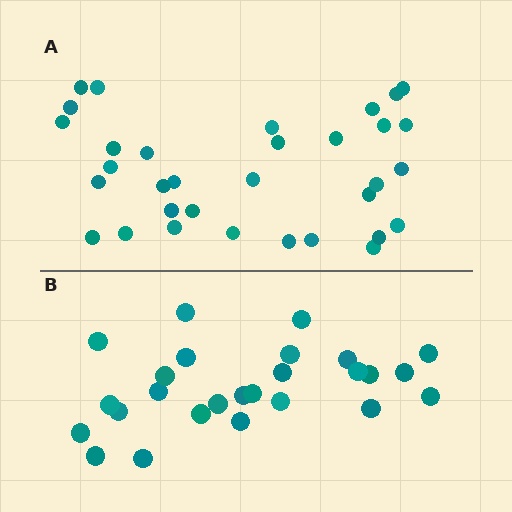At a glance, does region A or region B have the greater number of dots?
Region A (the top region) has more dots.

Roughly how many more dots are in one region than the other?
Region A has roughly 8 or so more dots than region B.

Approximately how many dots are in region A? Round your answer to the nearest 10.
About 30 dots. (The exact count is 33, which rounds to 30.)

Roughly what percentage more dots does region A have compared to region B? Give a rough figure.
About 25% more.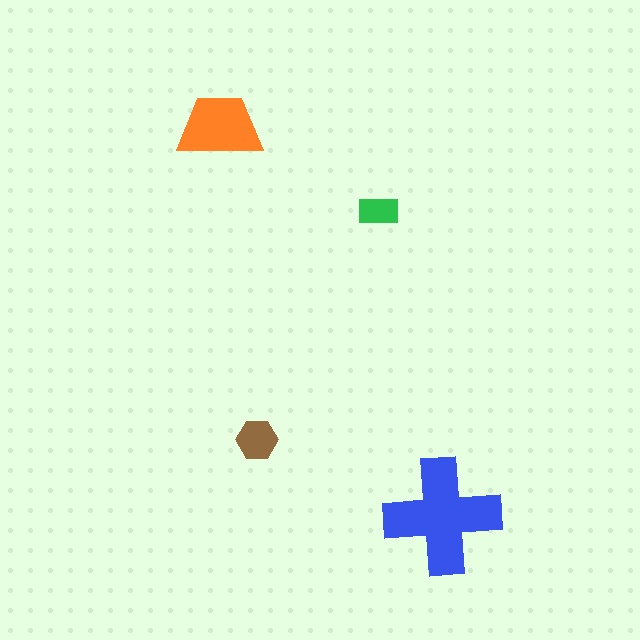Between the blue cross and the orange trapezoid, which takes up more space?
The blue cross.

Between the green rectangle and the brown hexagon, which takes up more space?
The brown hexagon.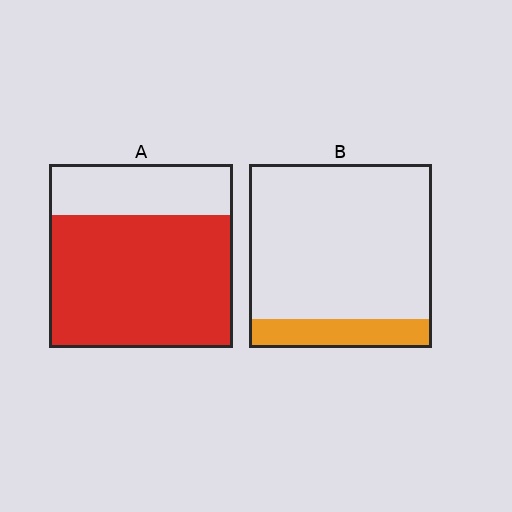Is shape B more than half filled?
No.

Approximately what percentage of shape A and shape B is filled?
A is approximately 70% and B is approximately 15%.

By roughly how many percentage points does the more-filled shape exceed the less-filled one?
By roughly 55 percentage points (A over B).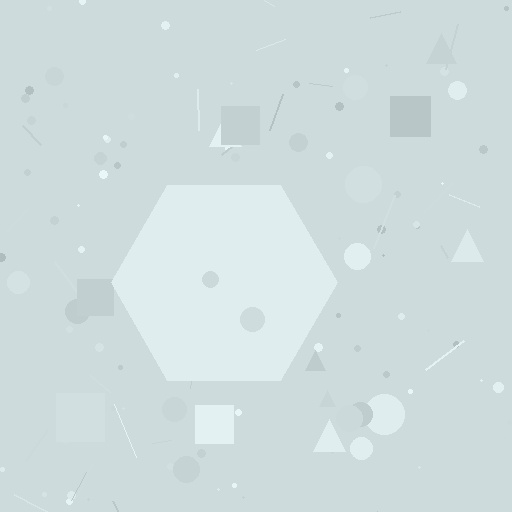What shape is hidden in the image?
A hexagon is hidden in the image.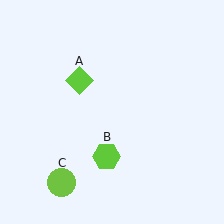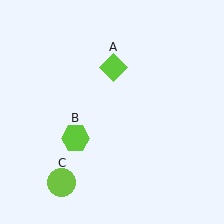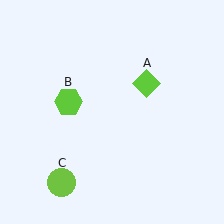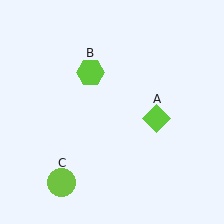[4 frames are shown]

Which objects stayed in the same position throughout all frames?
Lime circle (object C) remained stationary.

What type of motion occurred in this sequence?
The lime diamond (object A), lime hexagon (object B) rotated clockwise around the center of the scene.